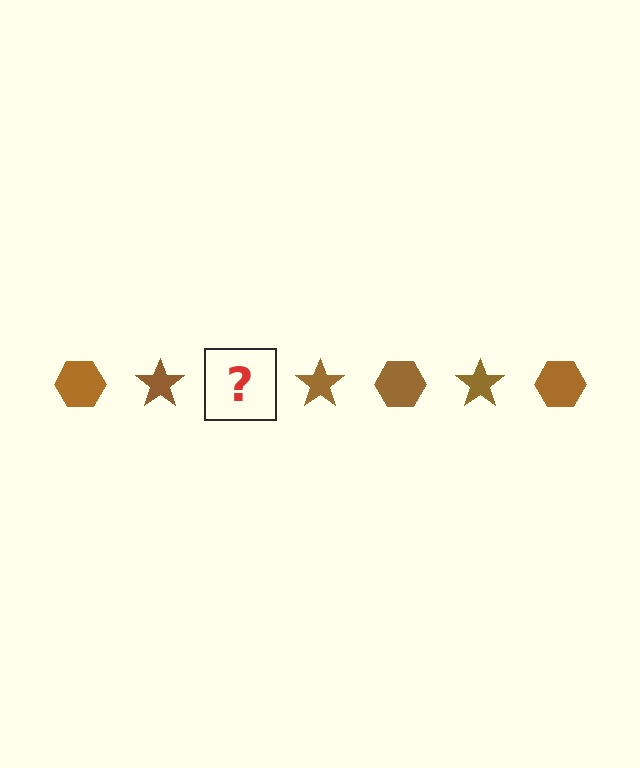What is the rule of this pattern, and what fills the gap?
The rule is that the pattern cycles through hexagon, star shapes in brown. The gap should be filled with a brown hexagon.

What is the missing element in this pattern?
The missing element is a brown hexagon.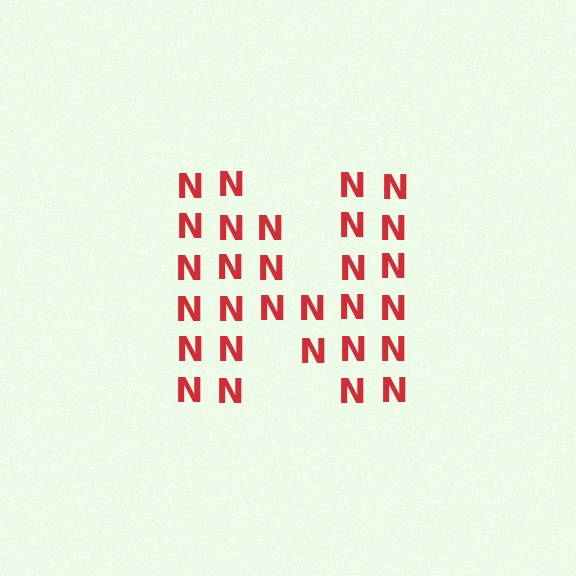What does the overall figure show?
The overall figure shows the letter N.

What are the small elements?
The small elements are letter N's.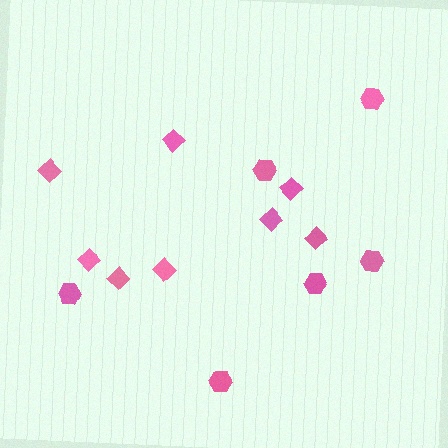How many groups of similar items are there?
There are 2 groups: one group of hexagons (6) and one group of diamonds (8).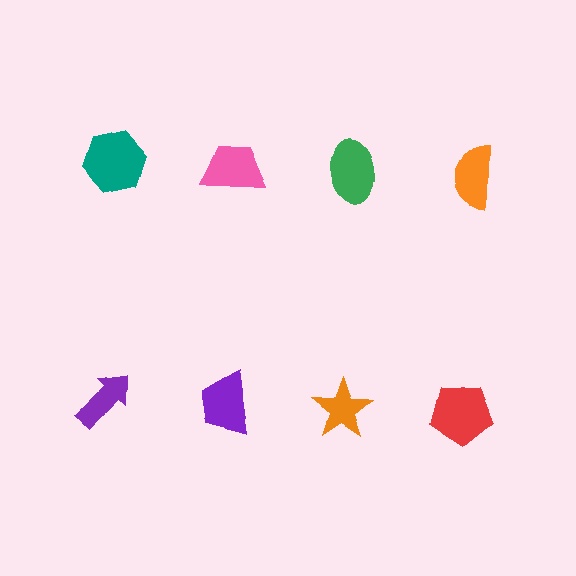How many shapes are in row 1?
4 shapes.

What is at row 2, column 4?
A red pentagon.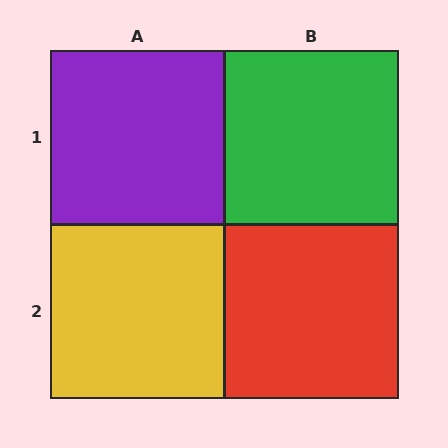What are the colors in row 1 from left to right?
Purple, green.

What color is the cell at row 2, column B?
Red.